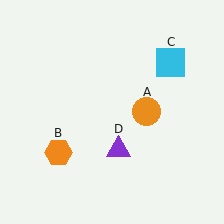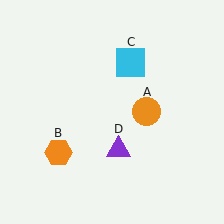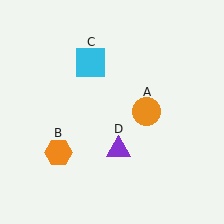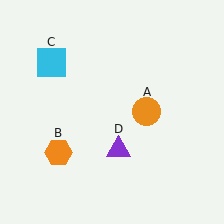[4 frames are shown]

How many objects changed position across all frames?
1 object changed position: cyan square (object C).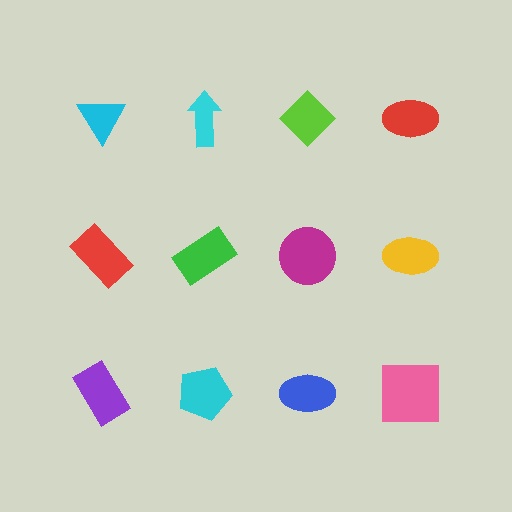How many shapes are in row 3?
4 shapes.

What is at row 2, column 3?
A magenta circle.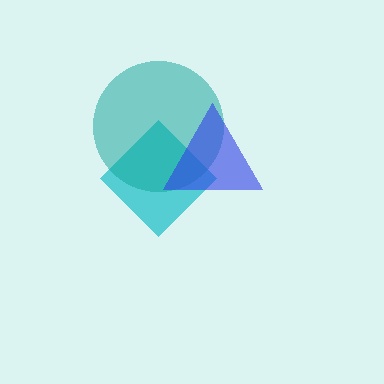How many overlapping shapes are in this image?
There are 3 overlapping shapes in the image.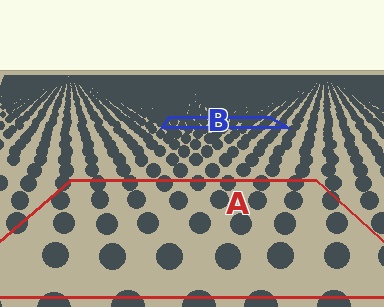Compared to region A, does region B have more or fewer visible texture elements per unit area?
Region B has more texture elements per unit area — they are packed more densely because it is farther away.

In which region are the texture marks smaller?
The texture marks are smaller in region B, because it is farther away.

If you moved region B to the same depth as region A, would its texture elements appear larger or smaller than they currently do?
They would appear larger. At a closer depth, the same texture elements are projected at a bigger on-screen size.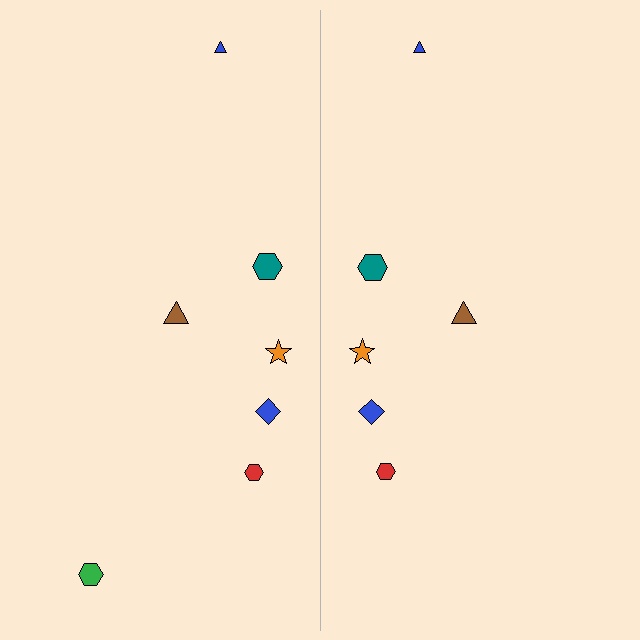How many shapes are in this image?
There are 13 shapes in this image.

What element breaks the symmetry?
A green hexagon is missing from the right side.